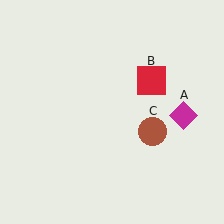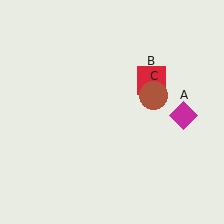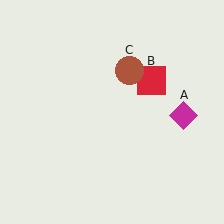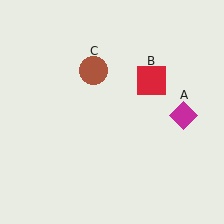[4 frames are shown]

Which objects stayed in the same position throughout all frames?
Magenta diamond (object A) and red square (object B) remained stationary.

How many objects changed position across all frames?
1 object changed position: brown circle (object C).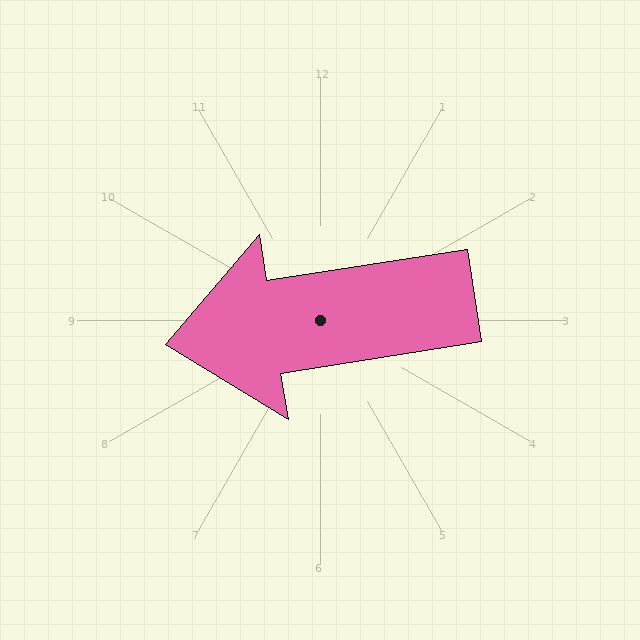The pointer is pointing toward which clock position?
Roughly 9 o'clock.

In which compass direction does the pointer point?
West.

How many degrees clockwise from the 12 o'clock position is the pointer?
Approximately 261 degrees.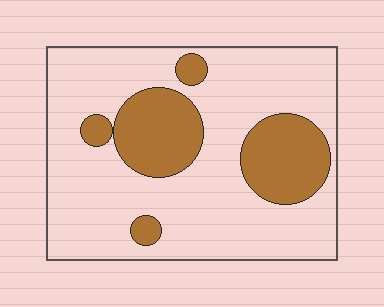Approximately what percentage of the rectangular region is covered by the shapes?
Approximately 25%.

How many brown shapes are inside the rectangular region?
5.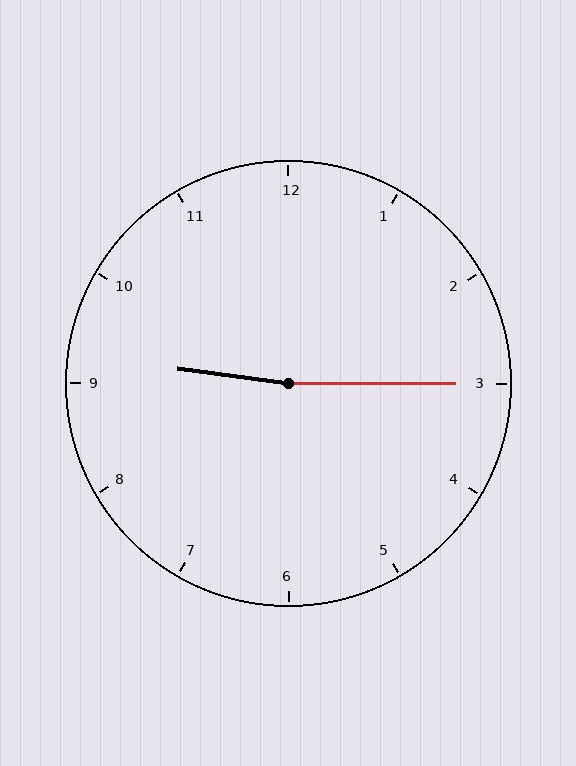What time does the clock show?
9:15.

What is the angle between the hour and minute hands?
Approximately 172 degrees.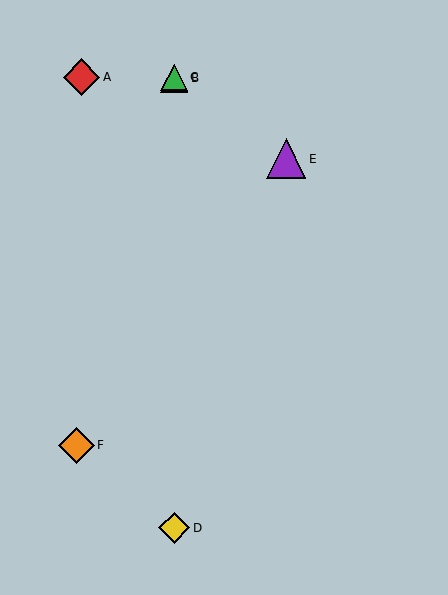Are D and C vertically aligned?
Yes, both are at x≈174.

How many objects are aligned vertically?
3 objects (B, C, D) are aligned vertically.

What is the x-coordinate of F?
Object F is at x≈76.